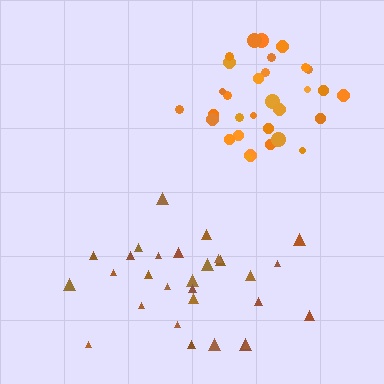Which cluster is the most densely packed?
Orange.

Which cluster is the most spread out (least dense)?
Brown.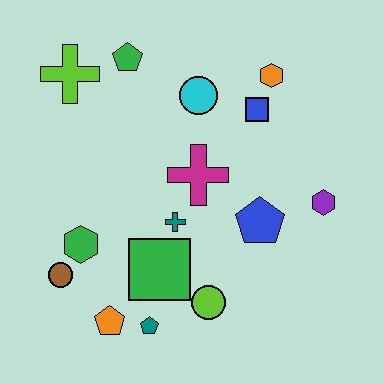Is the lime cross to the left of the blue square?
Yes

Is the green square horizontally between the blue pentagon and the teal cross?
No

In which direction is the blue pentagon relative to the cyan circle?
The blue pentagon is below the cyan circle.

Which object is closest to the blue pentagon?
The purple hexagon is closest to the blue pentagon.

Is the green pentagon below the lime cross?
No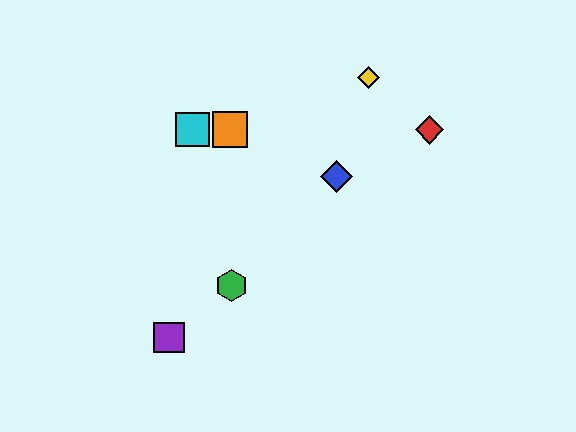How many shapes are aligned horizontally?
3 shapes (the red diamond, the orange square, the cyan square) are aligned horizontally.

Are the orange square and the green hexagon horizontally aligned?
No, the orange square is at y≈130 and the green hexagon is at y≈286.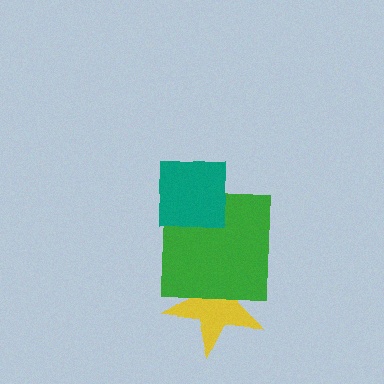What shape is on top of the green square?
The teal square is on top of the green square.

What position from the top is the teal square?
The teal square is 1st from the top.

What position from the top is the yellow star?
The yellow star is 3rd from the top.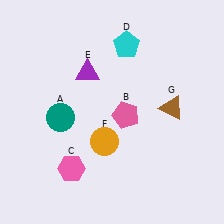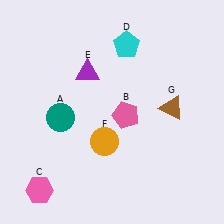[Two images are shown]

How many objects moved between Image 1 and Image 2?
1 object moved between the two images.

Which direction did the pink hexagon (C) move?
The pink hexagon (C) moved left.